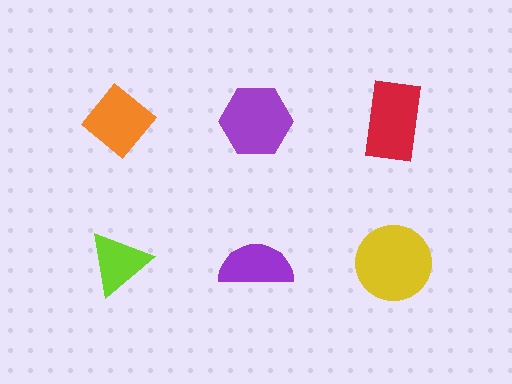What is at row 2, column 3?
A yellow circle.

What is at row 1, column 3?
A red rectangle.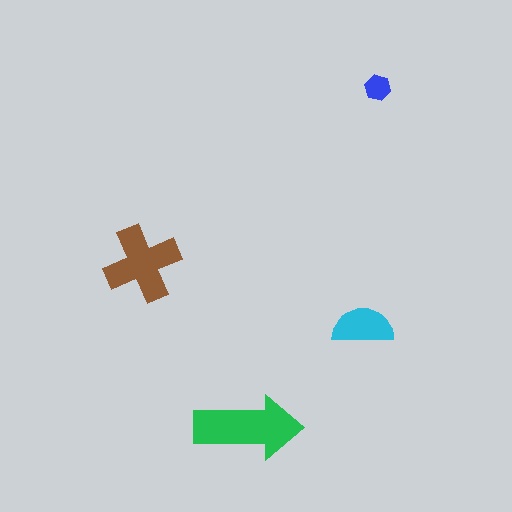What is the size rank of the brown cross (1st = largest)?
2nd.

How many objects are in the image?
There are 4 objects in the image.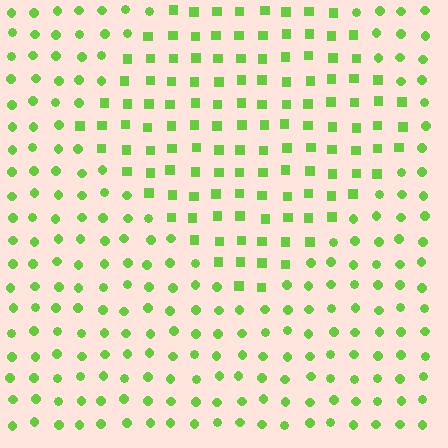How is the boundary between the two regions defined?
The boundary is defined by a change in element shape: squares inside vs. circles outside. All elements share the same color and spacing.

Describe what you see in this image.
The image is filled with small lime elements arranged in a uniform grid. A diamond-shaped region contains squares, while the surrounding area contains circles. The boundary is defined purely by the change in element shape.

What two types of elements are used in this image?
The image uses squares inside the diamond region and circles outside it.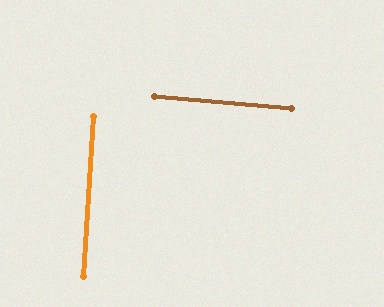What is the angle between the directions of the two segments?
Approximately 88 degrees.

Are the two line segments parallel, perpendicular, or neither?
Perpendicular — they meet at approximately 88°.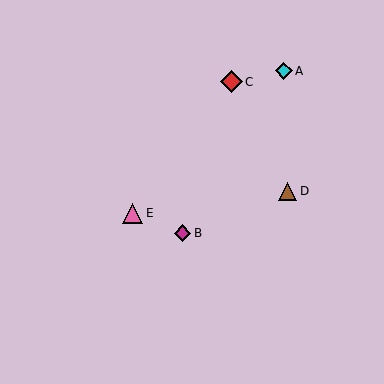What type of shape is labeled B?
Shape B is a magenta diamond.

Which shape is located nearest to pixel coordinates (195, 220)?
The magenta diamond (labeled B) at (183, 233) is nearest to that location.